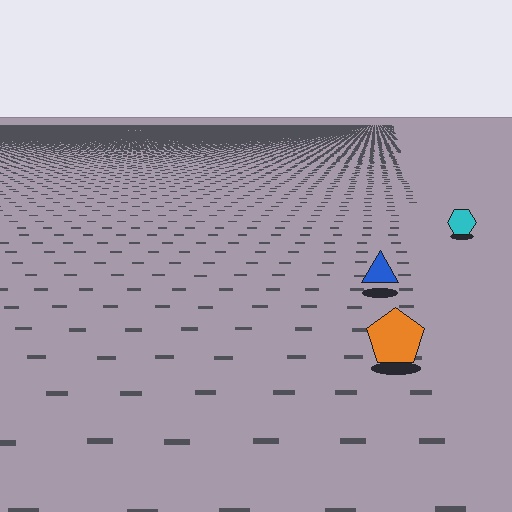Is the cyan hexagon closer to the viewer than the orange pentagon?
No. The orange pentagon is closer — you can tell from the texture gradient: the ground texture is coarser near it.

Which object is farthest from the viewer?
The cyan hexagon is farthest from the viewer. It appears smaller and the ground texture around it is denser.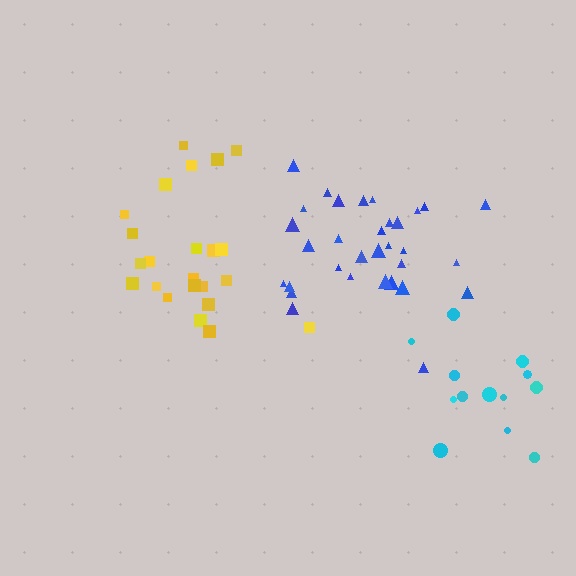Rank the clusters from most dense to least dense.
blue, yellow, cyan.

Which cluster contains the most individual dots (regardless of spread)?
Blue (32).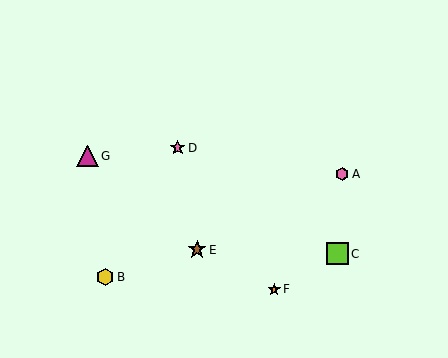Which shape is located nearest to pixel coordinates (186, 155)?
The pink star (labeled D) at (178, 148) is nearest to that location.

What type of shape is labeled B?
Shape B is a yellow hexagon.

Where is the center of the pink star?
The center of the pink star is at (178, 148).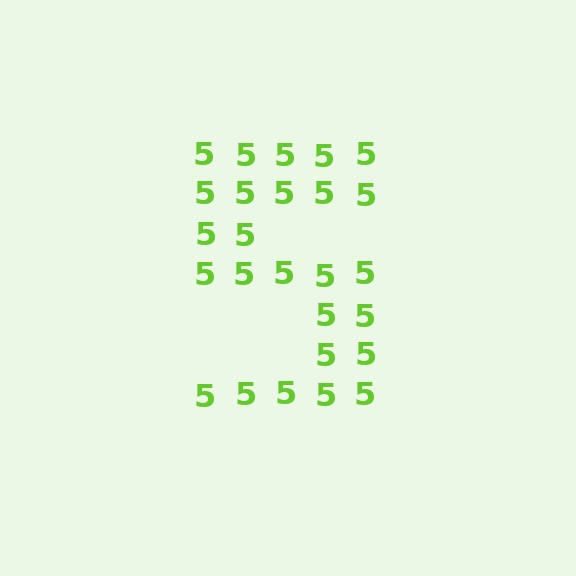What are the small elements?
The small elements are digit 5's.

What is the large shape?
The large shape is the digit 5.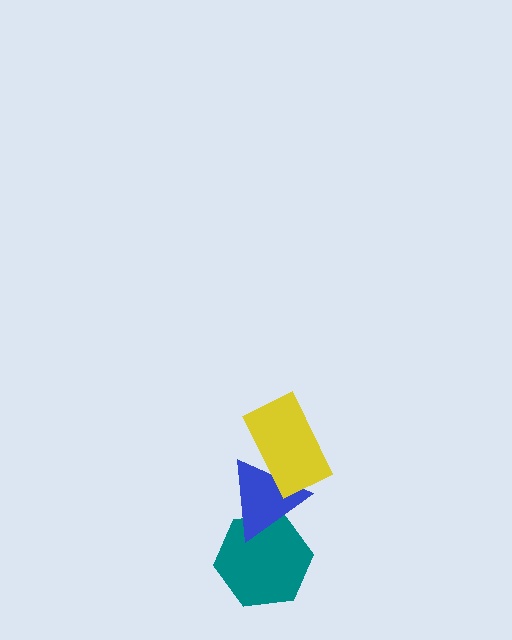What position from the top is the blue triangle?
The blue triangle is 2nd from the top.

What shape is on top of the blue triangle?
The yellow rectangle is on top of the blue triangle.